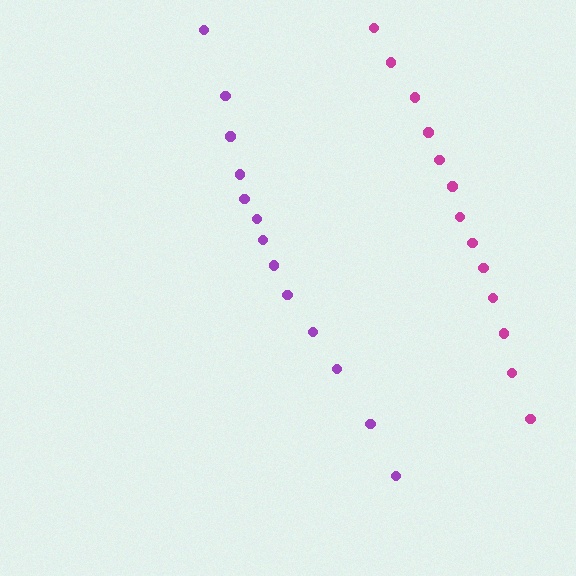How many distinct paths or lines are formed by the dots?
There are 2 distinct paths.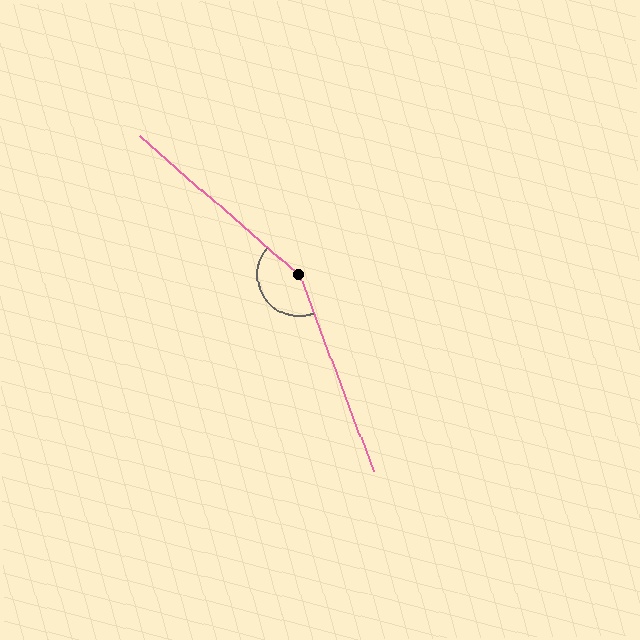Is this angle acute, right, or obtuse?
It is obtuse.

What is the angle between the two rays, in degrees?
Approximately 152 degrees.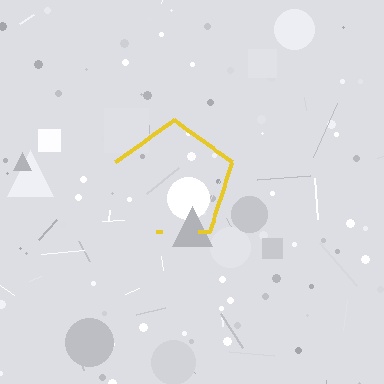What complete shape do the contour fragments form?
The contour fragments form a pentagon.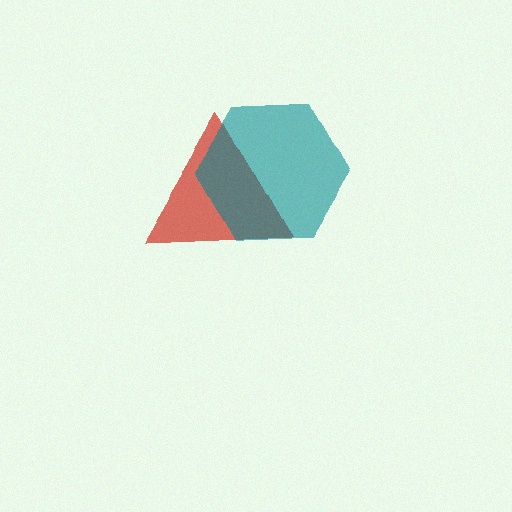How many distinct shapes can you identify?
There are 2 distinct shapes: a red triangle, a teal hexagon.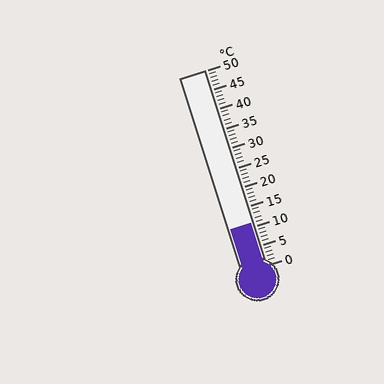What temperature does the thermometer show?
The thermometer shows approximately 11°C.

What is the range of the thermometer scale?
The thermometer scale ranges from 0°C to 50°C.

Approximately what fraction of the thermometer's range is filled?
The thermometer is filled to approximately 20% of its range.